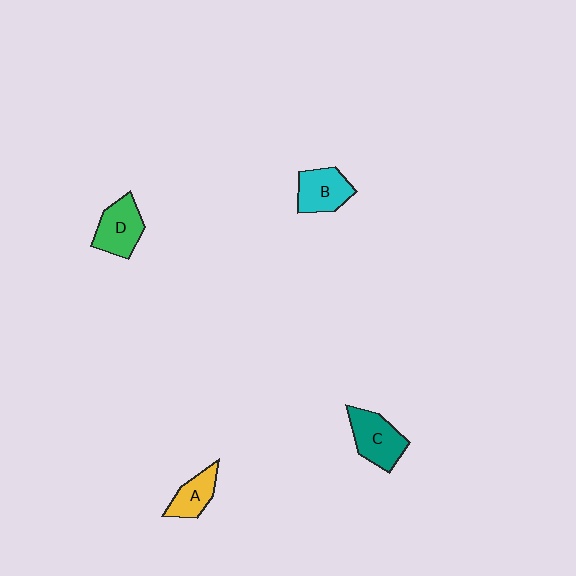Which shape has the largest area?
Shape C (teal).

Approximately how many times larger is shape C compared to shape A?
Approximately 1.4 times.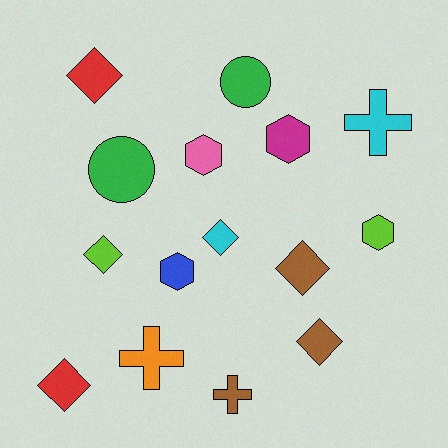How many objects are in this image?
There are 15 objects.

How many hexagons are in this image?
There are 4 hexagons.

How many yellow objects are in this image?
There are no yellow objects.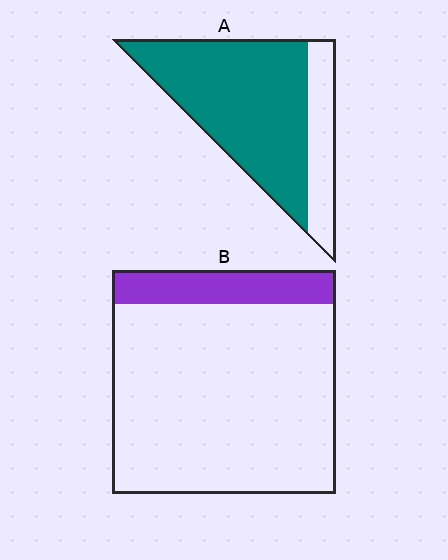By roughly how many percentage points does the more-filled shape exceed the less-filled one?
By roughly 60 percentage points (A over B).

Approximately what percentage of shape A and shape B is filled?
A is approximately 75% and B is approximately 15%.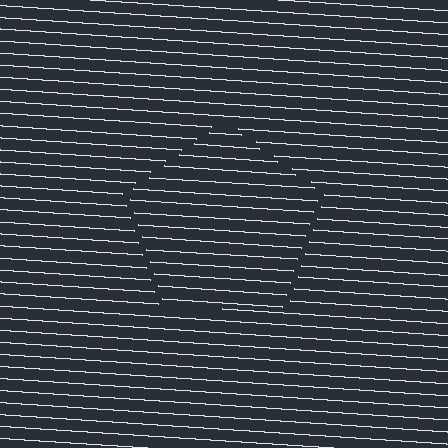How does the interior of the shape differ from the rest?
The interior of the shape contains the same grating, shifted by half a period — the contour is defined by the phase discontinuity where line-ends from the inner and outer gratings abut.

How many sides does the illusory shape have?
5 sides — the line-ends trace a pentagon.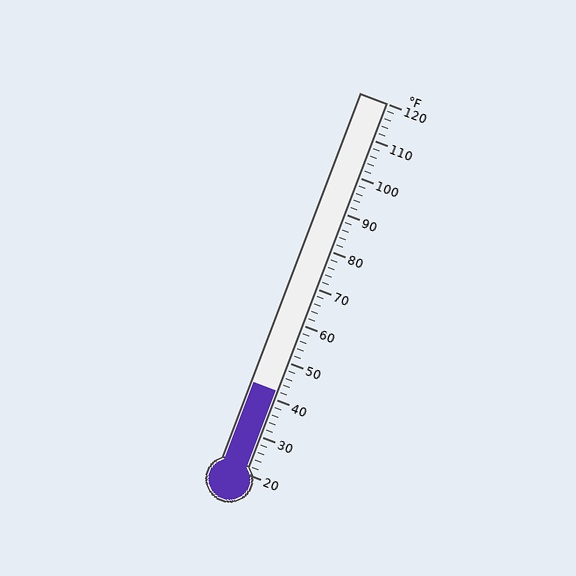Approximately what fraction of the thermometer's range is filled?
The thermometer is filled to approximately 20% of its range.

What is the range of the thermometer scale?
The thermometer scale ranges from 20°F to 120°F.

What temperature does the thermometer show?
The thermometer shows approximately 42°F.